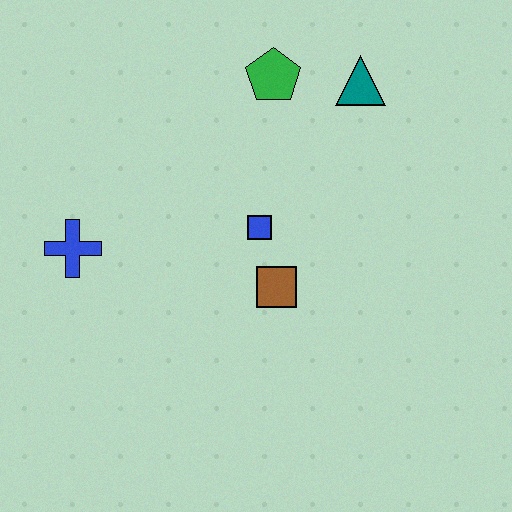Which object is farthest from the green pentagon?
The blue cross is farthest from the green pentagon.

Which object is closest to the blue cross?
The blue square is closest to the blue cross.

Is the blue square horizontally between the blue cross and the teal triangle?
Yes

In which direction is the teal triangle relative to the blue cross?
The teal triangle is to the right of the blue cross.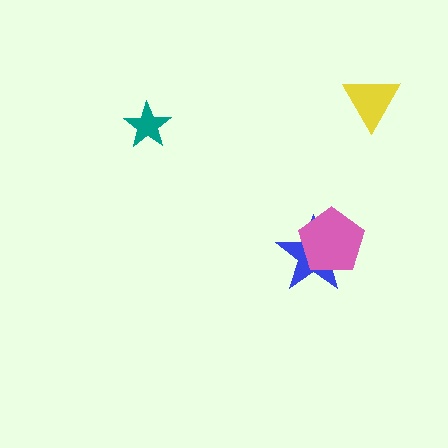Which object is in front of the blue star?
The pink pentagon is in front of the blue star.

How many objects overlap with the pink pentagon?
1 object overlaps with the pink pentagon.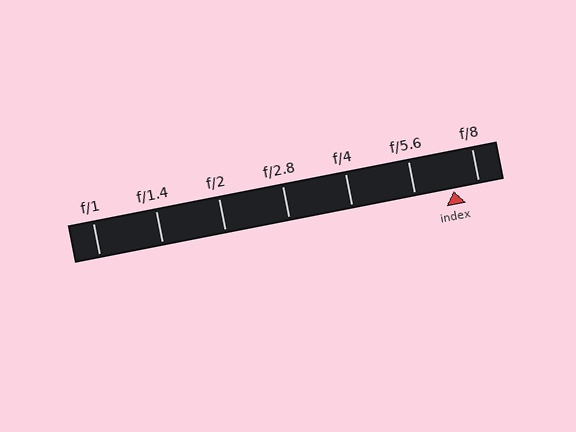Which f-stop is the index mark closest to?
The index mark is closest to f/8.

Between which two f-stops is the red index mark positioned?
The index mark is between f/5.6 and f/8.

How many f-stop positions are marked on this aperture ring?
There are 7 f-stop positions marked.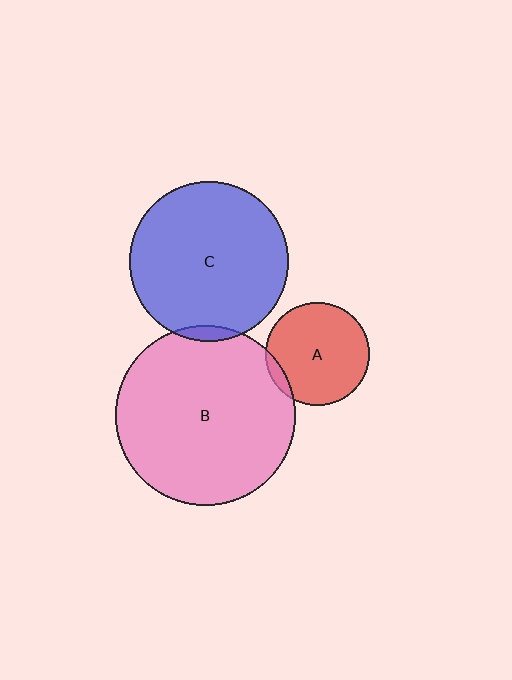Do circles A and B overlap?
Yes.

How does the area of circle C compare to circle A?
Approximately 2.4 times.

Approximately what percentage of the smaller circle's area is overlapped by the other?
Approximately 5%.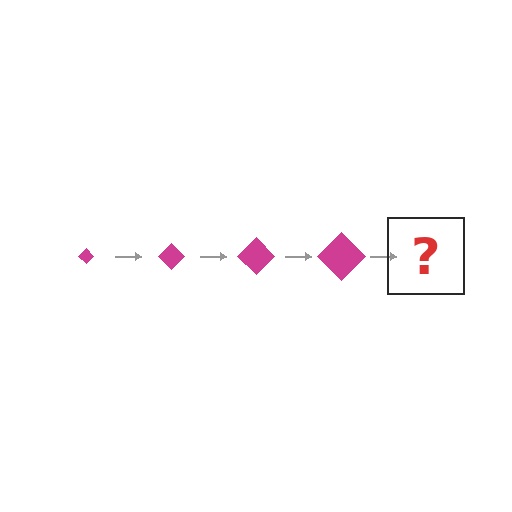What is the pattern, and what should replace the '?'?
The pattern is that the diamond gets progressively larger each step. The '?' should be a magenta diamond, larger than the previous one.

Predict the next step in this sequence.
The next step is a magenta diamond, larger than the previous one.